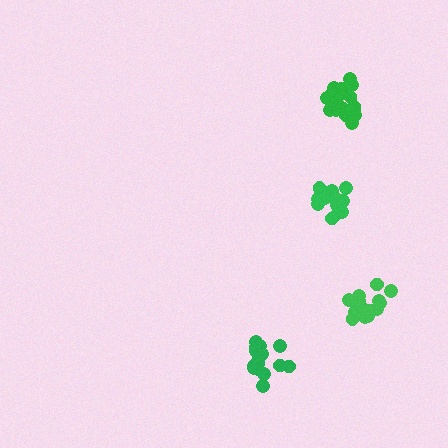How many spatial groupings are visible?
There are 4 spatial groupings.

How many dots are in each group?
Group 1: 16 dots, Group 2: 15 dots, Group 3: 18 dots, Group 4: 15 dots (64 total).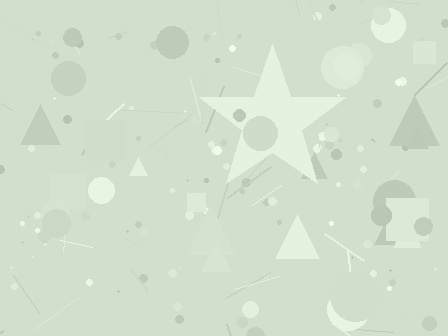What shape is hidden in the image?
A star is hidden in the image.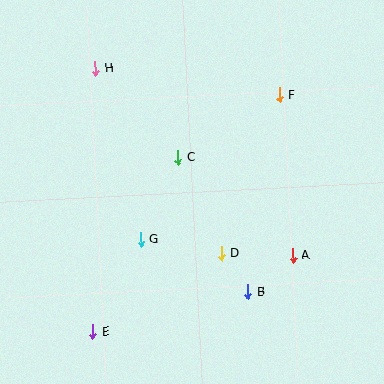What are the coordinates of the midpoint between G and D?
The midpoint between G and D is at (181, 246).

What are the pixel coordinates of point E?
Point E is at (93, 332).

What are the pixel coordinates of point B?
Point B is at (248, 292).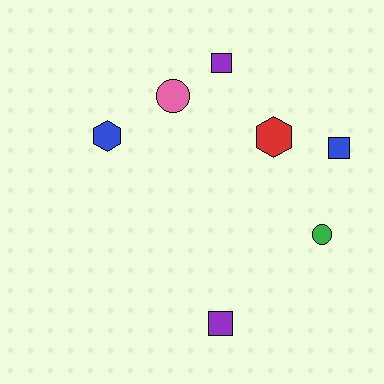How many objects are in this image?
There are 7 objects.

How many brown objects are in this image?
There are no brown objects.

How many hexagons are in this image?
There are 2 hexagons.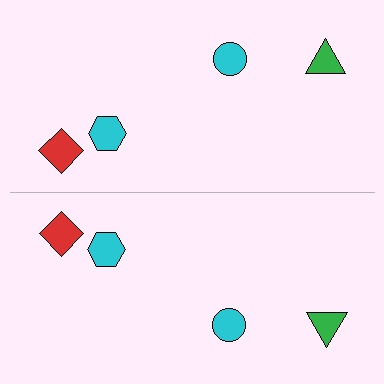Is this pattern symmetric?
Yes, this pattern has bilateral (reflection) symmetry.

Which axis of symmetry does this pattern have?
The pattern has a horizontal axis of symmetry running through the center of the image.